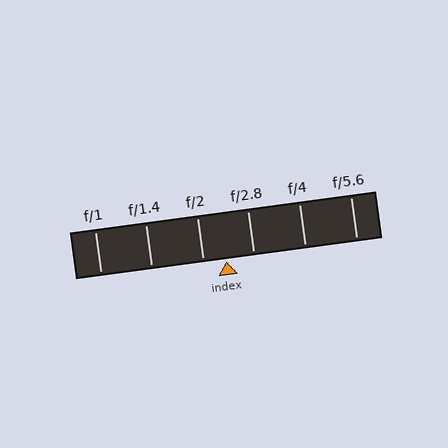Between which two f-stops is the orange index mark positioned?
The index mark is between f/2 and f/2.8.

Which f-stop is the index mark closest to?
The index mark is closest to f/2.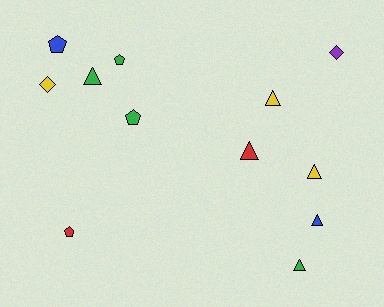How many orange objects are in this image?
There are no orange objects.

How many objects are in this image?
There are 12 objects.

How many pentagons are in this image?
There are 4 pentagons.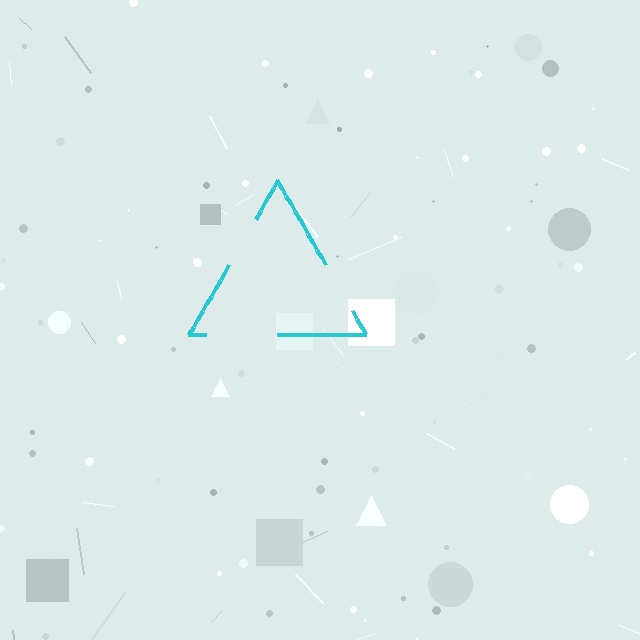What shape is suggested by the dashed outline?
The dashed outline suggests a triangle.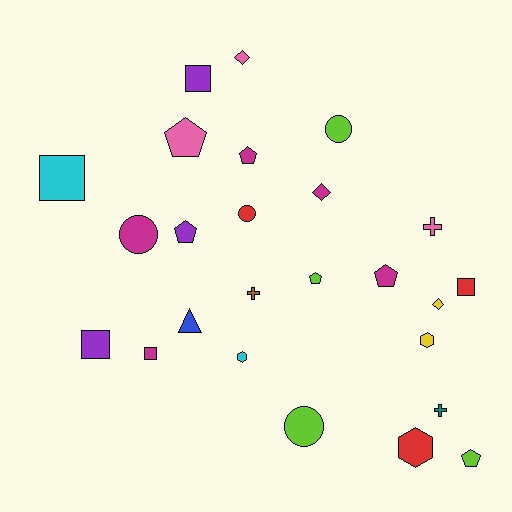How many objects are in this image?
There are 25 objects.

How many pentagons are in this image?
There are 6 pentagons.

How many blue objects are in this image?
There is 1 blue object.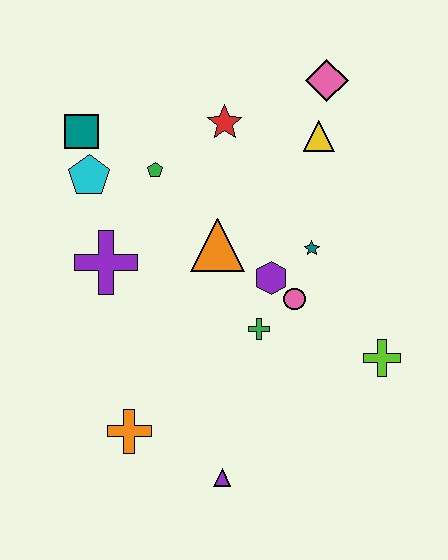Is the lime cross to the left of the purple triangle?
No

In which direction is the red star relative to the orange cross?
The red star is above the orange cross.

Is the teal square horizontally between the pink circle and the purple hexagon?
No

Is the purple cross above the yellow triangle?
No